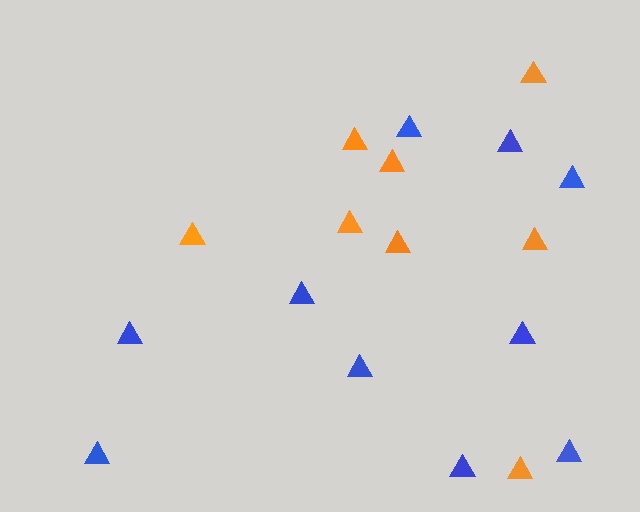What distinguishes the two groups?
There are 2 groups: one group of blue triangles (10) and one group of orange triangles (8).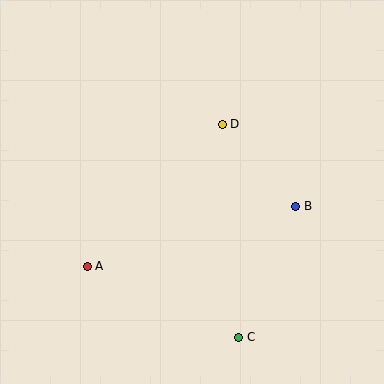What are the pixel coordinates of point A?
Point A is at (87, 266).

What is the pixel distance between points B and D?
The distance between B and D is 110 pixels.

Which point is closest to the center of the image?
Point D at (222, 124) is closest to the center.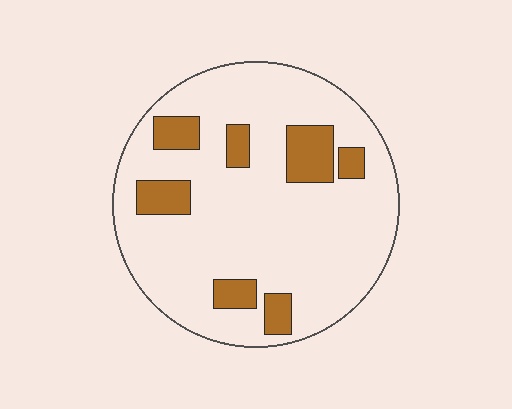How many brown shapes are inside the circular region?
7.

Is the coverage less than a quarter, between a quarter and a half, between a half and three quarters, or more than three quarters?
Less than a quarter.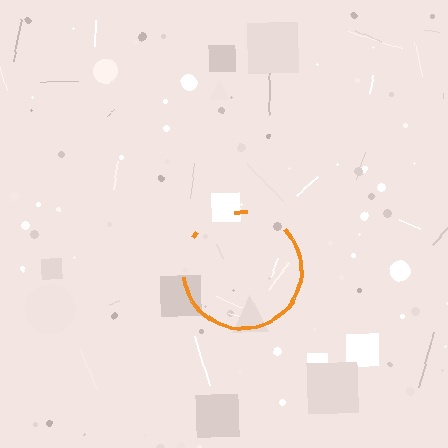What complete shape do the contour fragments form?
The contour fragments form a circle.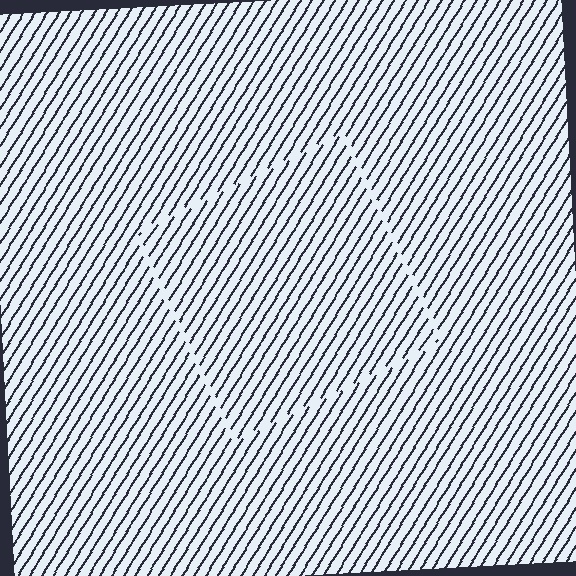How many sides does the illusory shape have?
4 sides — the line-ends trace a square.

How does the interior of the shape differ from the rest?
The interior of the shape contains the same grating, shifted by half a period — the contour is defined by the phase discontinuity where line-ends from the inner and outer gratings abut.